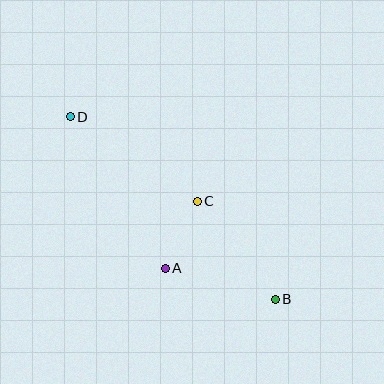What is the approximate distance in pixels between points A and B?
The distance between A and B is approximately 114 pixels.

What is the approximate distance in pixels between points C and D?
The distance between C and D is approximately 152 pixels.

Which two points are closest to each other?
Points A and C are closest to each other.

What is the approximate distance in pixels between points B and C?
The distance between B and C is approximately 125 pixels.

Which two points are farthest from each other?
Points B and D are farthest from each other.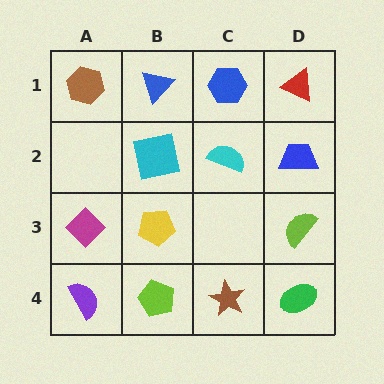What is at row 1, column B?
A blue triangle.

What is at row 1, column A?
A brown hexagon.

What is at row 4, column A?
A purple semicircle.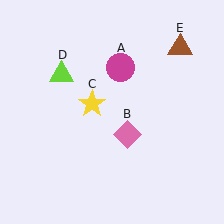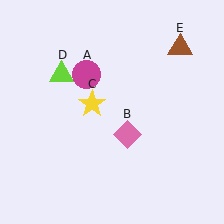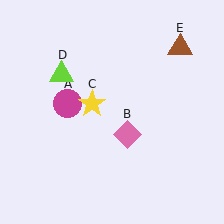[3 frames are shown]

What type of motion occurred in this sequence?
The magenta circle (object A) rotated counterclockwise around the center of the scene.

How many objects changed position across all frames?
1 object changed position: magenta circle (object A).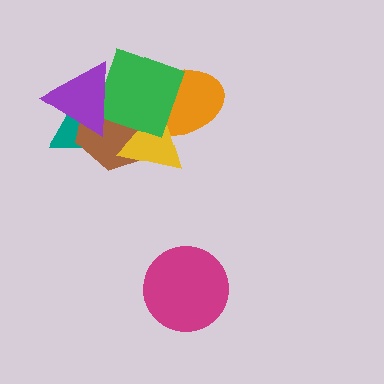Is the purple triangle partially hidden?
No, no other shape covers it.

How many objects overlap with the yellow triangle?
4 objects overlap with the yellow triangle.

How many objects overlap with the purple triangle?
3 objects overlap with the purple triangle.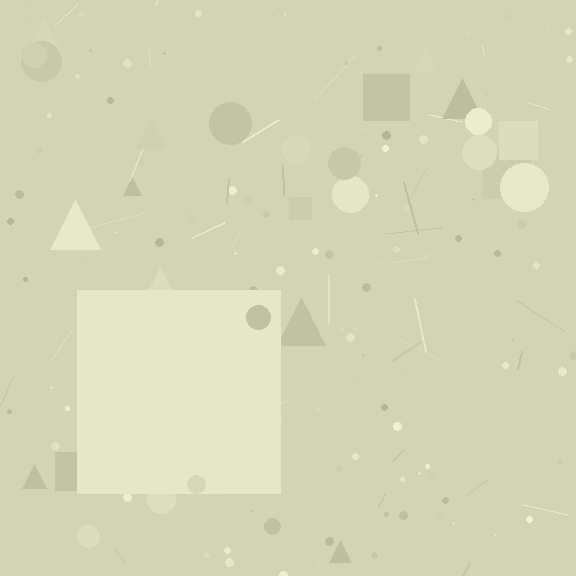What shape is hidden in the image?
A square is hidden in the image.